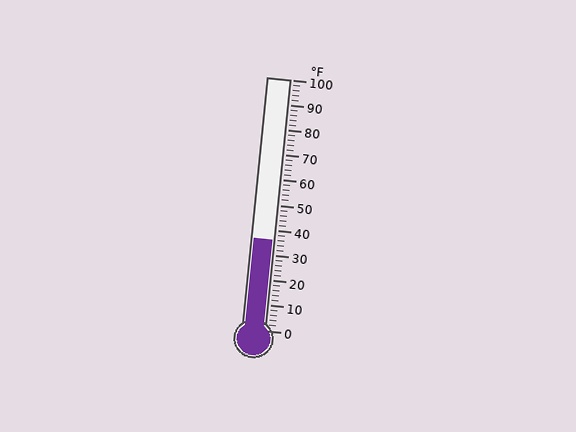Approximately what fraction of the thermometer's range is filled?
The thermometer is filled to approximately 35% of its range.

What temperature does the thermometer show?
The thermometer shows approximately 36°F.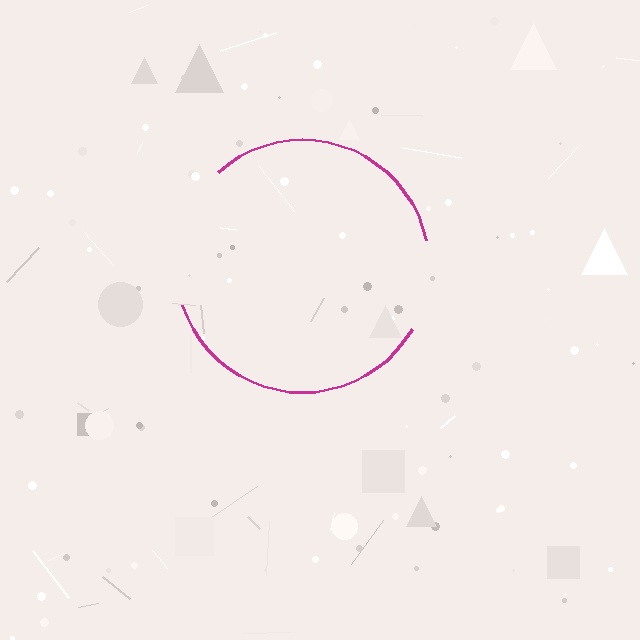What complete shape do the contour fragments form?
The contour fragments form a circle.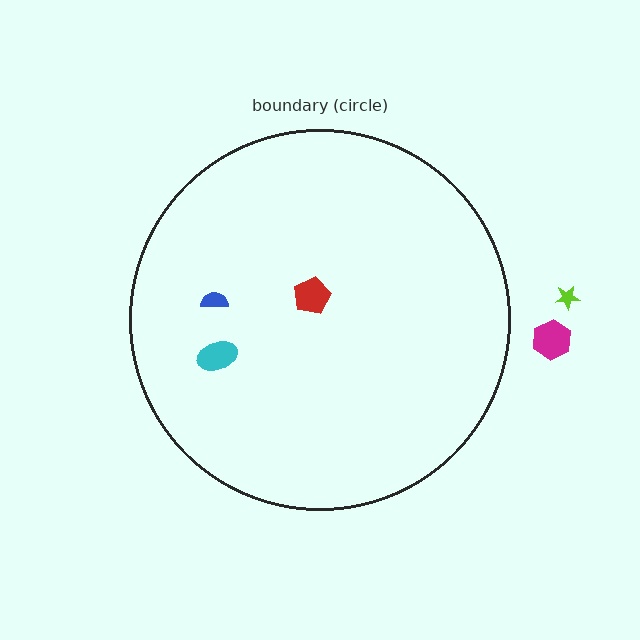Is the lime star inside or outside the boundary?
Outside.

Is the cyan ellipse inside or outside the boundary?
Inside.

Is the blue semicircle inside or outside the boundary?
Inside.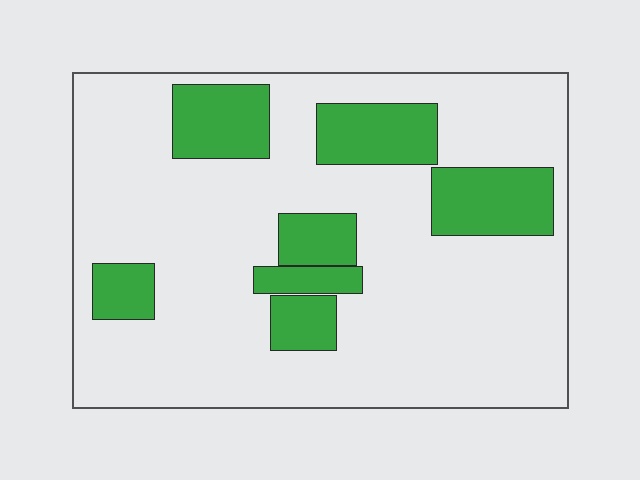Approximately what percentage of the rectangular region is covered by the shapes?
Approximately 25%.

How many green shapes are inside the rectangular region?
7.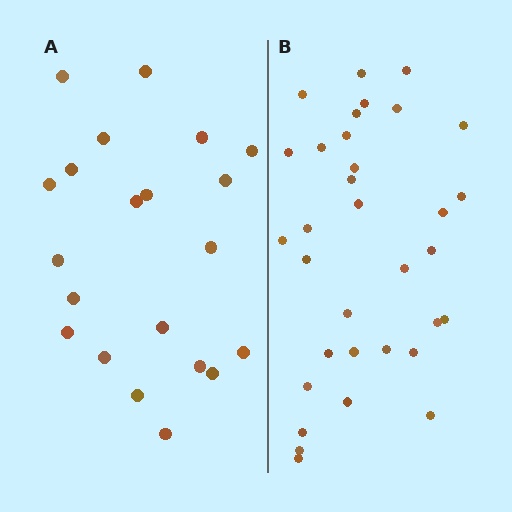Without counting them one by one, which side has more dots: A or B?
Region B (the right region) has more dots.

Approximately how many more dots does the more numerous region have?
Region B has roughly 12 or so more dots than region A.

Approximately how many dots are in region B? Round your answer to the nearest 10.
About 30 dots. (The exact count is 33, which rounds to 30.)